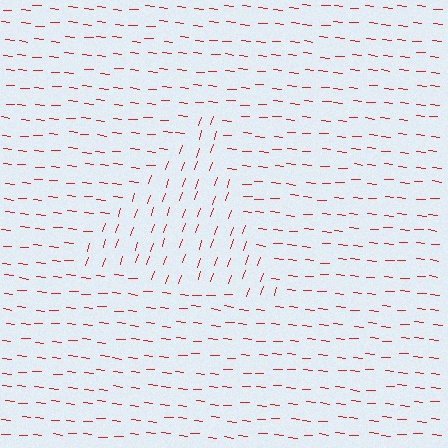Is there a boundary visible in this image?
Yes, there is a texture boundary formed by a change in line orientation.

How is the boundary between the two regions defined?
The boundary is defined purely by a change in line orientation (approximately 77 degrees difference). All lines are the same color and thickness.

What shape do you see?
I see a triangle.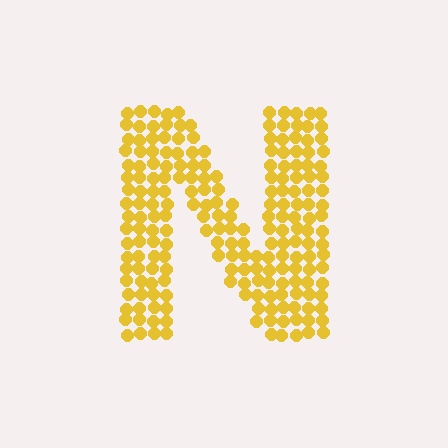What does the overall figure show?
The overall figure shows the letter N.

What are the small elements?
The small elements are circles.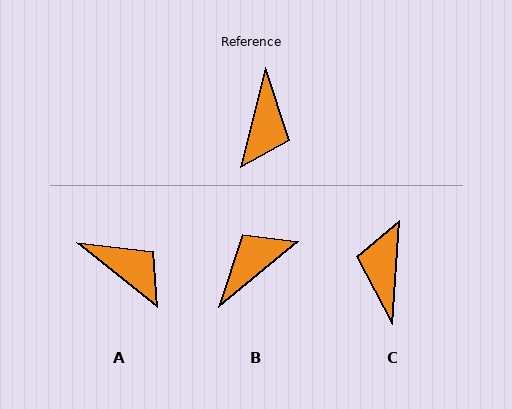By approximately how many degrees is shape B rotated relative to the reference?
Approximately 144 degrees counter-clockwise.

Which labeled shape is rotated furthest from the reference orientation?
C, about 170 degrees away.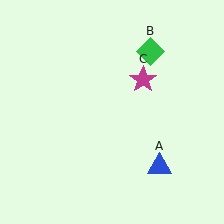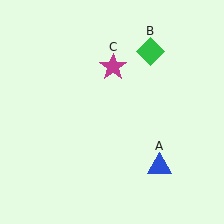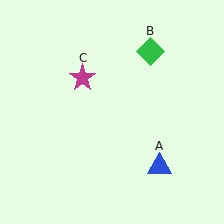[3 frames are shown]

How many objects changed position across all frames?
1 object changed position: magenta star (object C).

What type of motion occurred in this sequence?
The magenta star (object C) rotated counterclockwise around the center of the scene.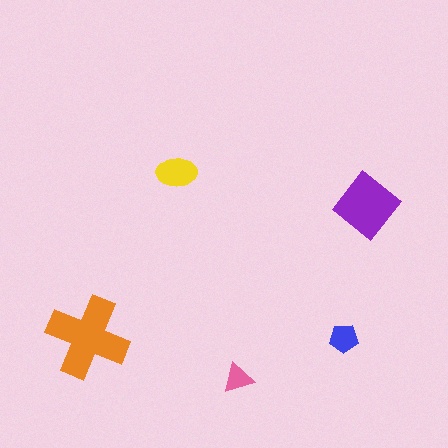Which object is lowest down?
The pink triangle is bottommost.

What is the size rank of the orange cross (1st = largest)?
1st.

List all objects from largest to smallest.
The orange cross, the purple diamond, the yellow ellipse, the blue pentagon, the pink triangle.